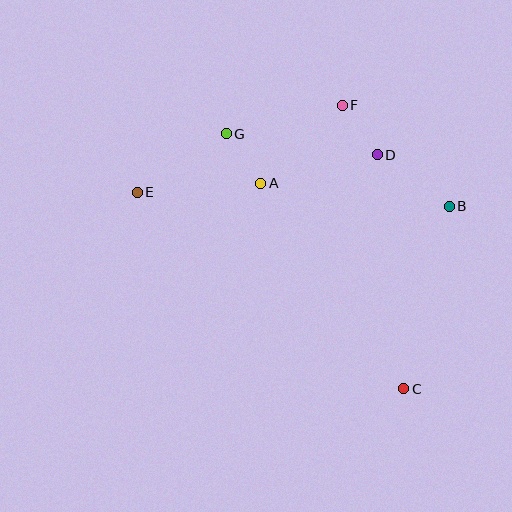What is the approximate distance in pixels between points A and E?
The distance between A and E is approximately 123 pixels.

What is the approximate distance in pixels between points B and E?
The distance between B and E is approximately 312 pixels.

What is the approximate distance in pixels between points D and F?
The distance between D and F is approximately 61 pixels.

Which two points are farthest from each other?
Points C and E are farthest from each other.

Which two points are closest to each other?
Points A and G are closest to each other.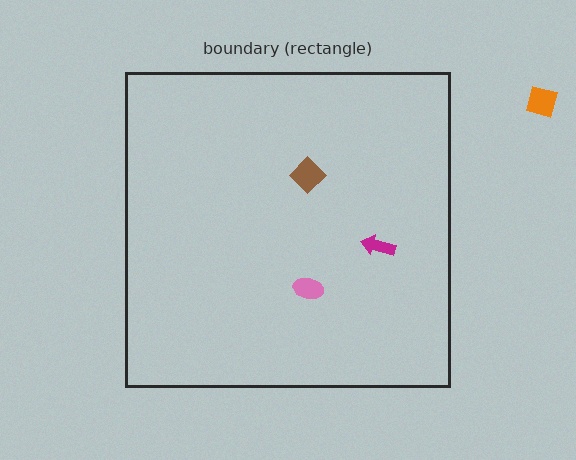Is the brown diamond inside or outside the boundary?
Inside.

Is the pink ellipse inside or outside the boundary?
Inside.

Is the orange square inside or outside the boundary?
Outside.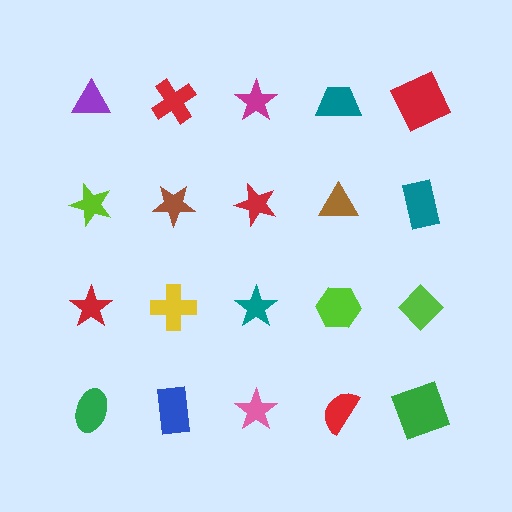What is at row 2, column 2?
A brown star.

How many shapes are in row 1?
5 shapes.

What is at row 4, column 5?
A green square.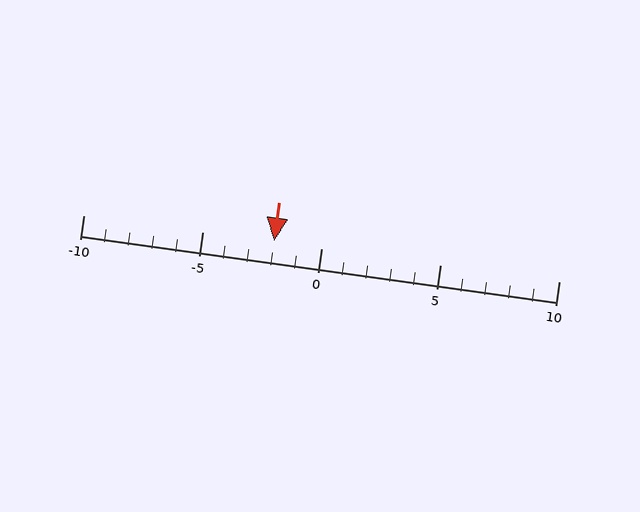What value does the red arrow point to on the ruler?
The red arrow points to approximately -2.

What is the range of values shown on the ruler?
The ruler shows values from -10 to 10.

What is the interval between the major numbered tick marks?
The major tick marks are spaced 5 units apart.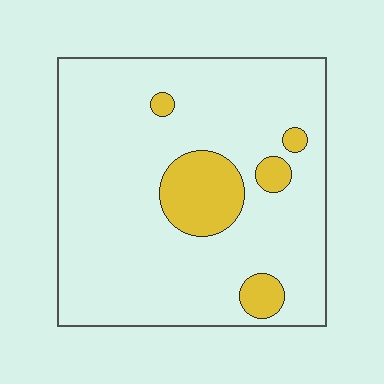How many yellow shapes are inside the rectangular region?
5.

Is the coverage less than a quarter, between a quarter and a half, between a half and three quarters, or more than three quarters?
Less than a quarter.